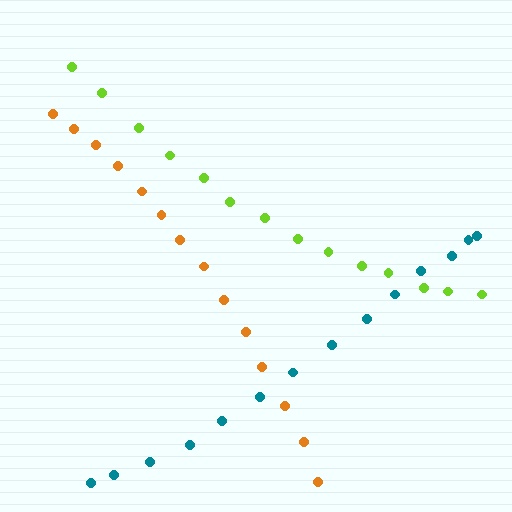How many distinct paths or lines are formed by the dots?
There are 3 distinct paths.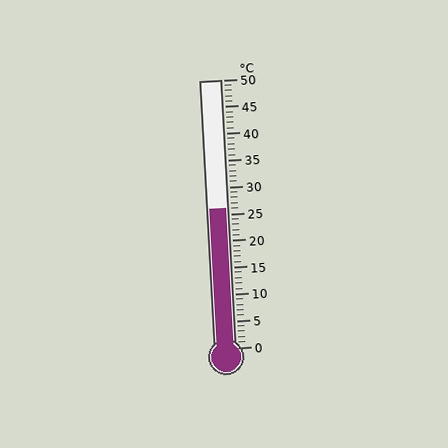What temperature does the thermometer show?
The thermometer shows approximately 26°C.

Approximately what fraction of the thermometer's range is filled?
The thermometer is filled to approximately 50% of its range.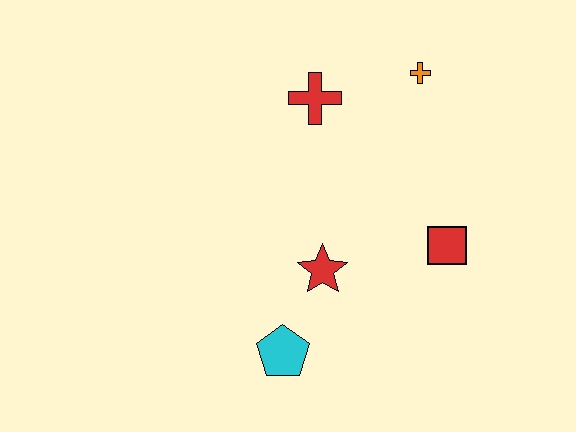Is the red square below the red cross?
Yes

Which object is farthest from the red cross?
The cyan pentagon is farthest from the red cross.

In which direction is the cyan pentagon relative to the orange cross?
The cyan pentagon is below the orange cross.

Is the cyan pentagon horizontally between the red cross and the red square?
No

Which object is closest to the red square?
The red star is closest to the red square.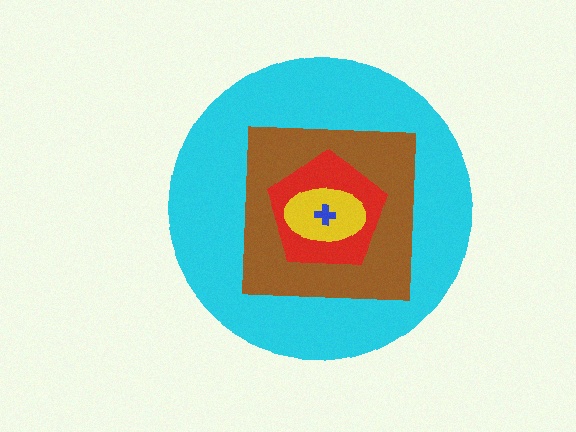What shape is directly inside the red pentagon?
The yellow ellipse.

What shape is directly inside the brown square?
The red pentagon.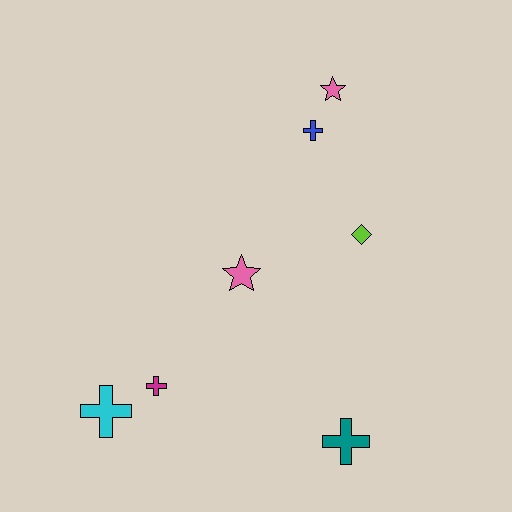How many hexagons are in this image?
There are no hexagons.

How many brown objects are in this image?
There are no brown objects.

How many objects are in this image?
There are 7 objects.